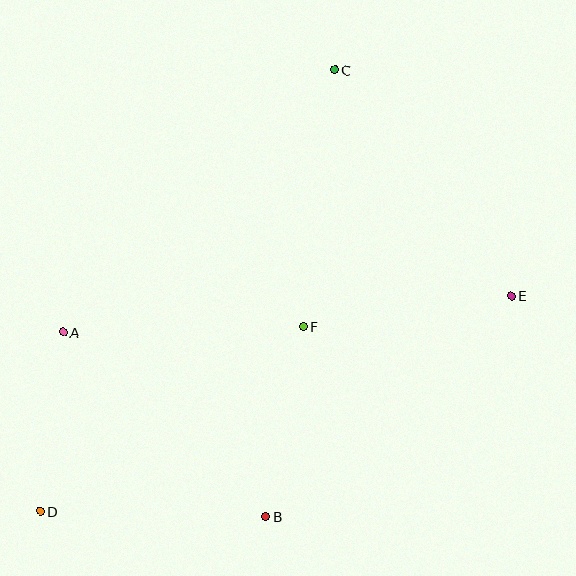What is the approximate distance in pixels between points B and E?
The distance between B and E is approximately 330 pixels.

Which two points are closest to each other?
Points A and D are closest to each other.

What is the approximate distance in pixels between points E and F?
The distance between E and F is approximately 210 pixels.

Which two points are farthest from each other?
Points C and D are farthest from each other.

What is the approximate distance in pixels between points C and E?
The distance between C and E is approximately 287 pixels.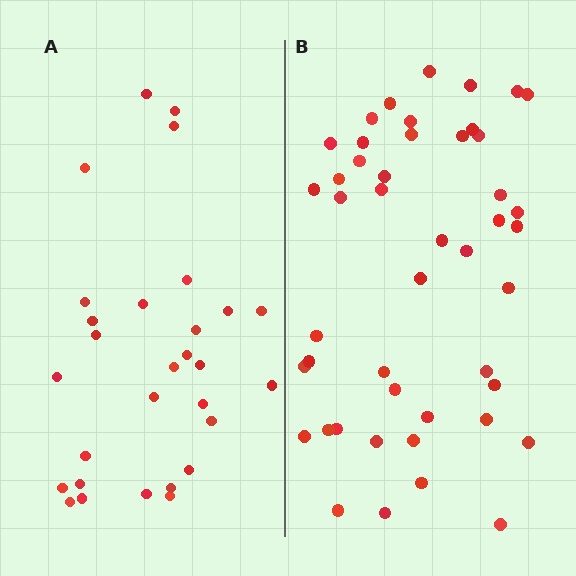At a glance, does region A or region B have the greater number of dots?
Region B (the right region) has more dots.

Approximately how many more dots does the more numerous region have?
Region B has approximately 15 more dots than region A.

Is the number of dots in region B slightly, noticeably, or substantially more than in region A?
Region B has substantially more. The ratio is roughly 1.6 to 1.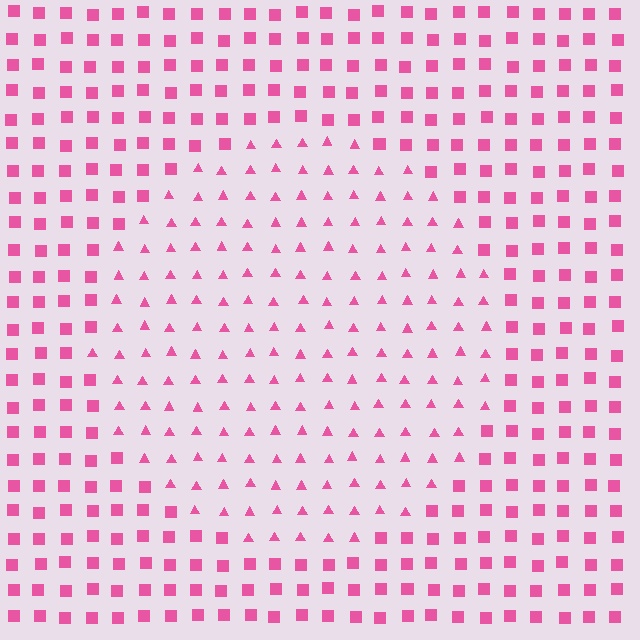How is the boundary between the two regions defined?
The boundary is defined by a change in element shape: triangles inside vs. squares outside. All elements share the same color and spacing.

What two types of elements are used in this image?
The image uses triangles inside the circle region and squares outside it.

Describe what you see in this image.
The image is filled with small pink elements arranged in a uniform grid. A circle-shaped region contains triangles, while the surrounding area contains squares. The boundary is defined purely by the change in element shape.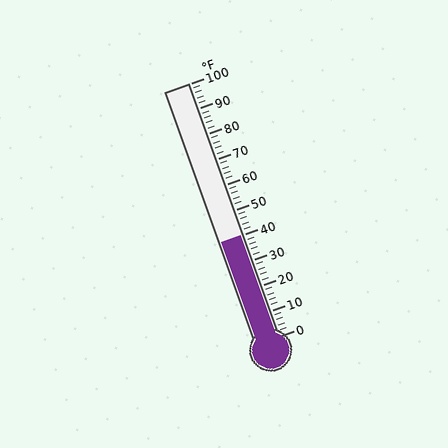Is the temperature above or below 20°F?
The temperature is above 20°F.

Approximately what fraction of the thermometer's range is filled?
The thermometer is filled to approximately 40% of its range.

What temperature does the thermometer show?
The thermometer shows approximately 40°F.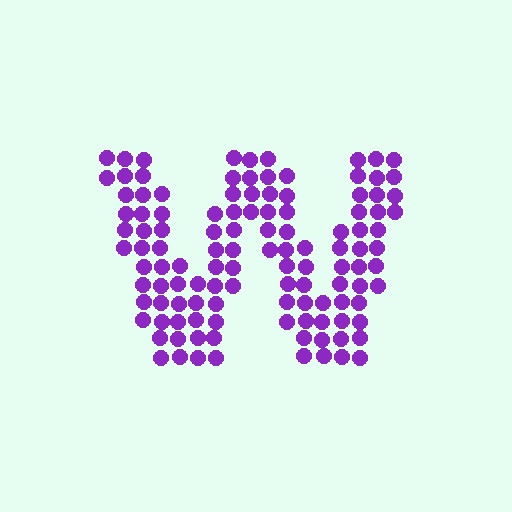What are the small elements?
The small elements are circles.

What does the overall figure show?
The overall figure shows the letter W.